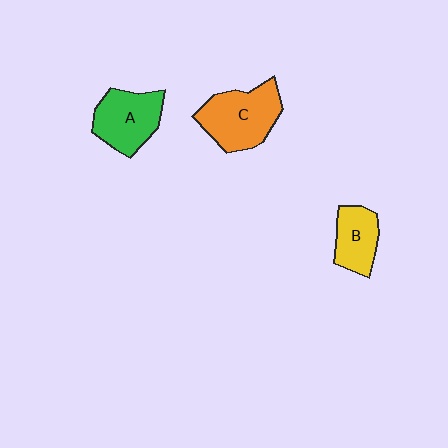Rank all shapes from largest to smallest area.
From largest to smallest: C (orange), A (green), B (yellow).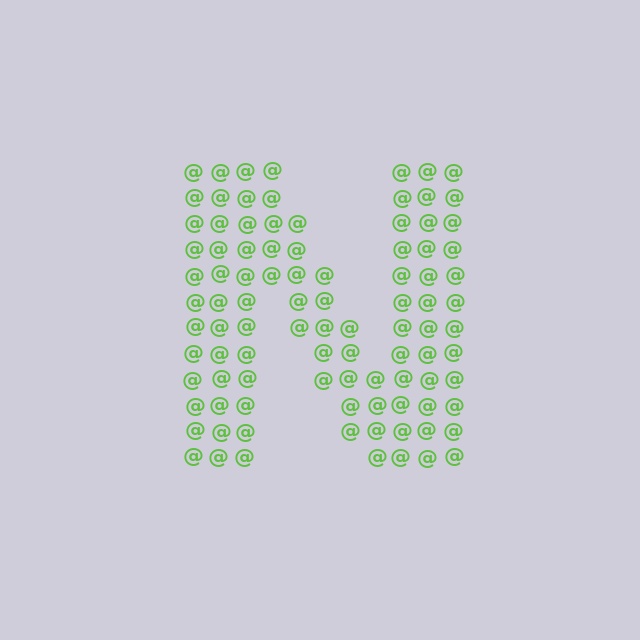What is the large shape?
The large shape is the letter N.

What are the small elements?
The small elements are at signs.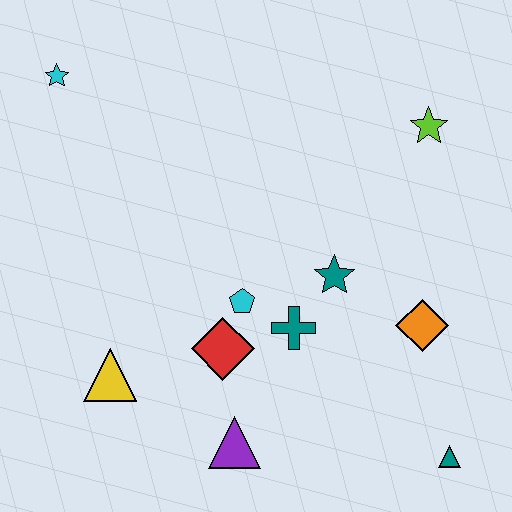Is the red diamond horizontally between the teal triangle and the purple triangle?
No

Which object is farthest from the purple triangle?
The cyan star is farthest from the purple triangle.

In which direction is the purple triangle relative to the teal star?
The purple triangle is below the teal star.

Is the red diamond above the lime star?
No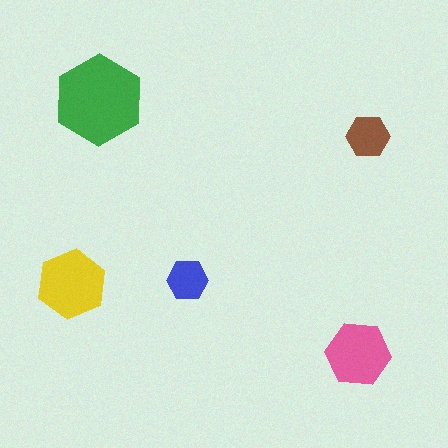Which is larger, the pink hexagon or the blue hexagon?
The pink one.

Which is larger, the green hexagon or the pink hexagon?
The green one.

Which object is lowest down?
The pink hexagon is bottommost.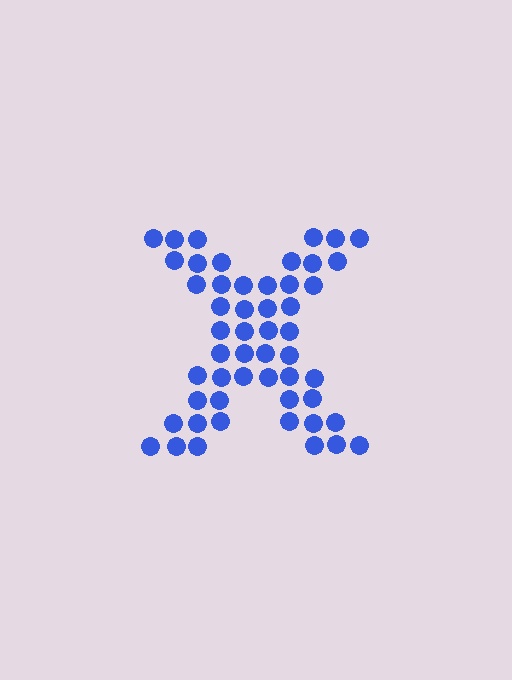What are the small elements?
The small elements are circles.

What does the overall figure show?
The overall figure shows the letter X.